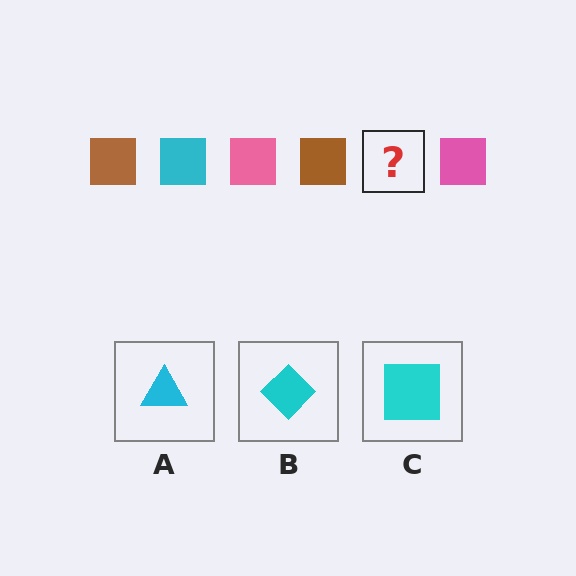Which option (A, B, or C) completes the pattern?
C.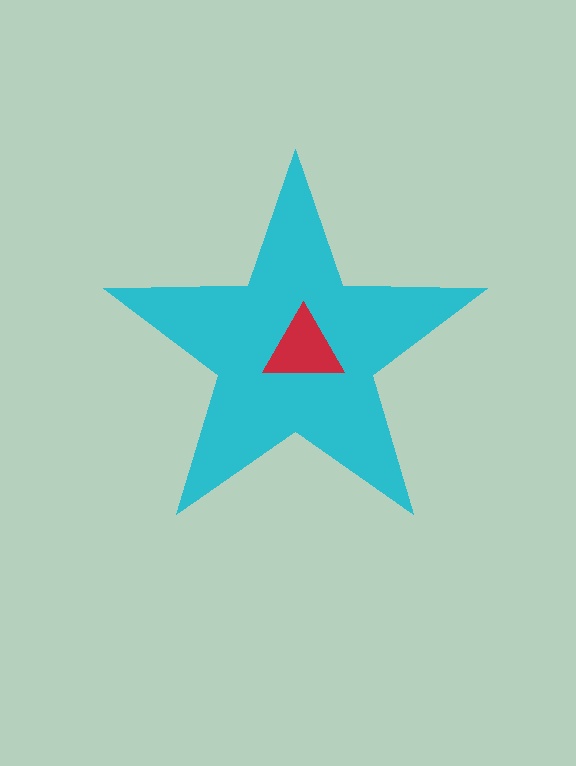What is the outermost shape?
The cyan star.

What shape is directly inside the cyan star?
The red triangle.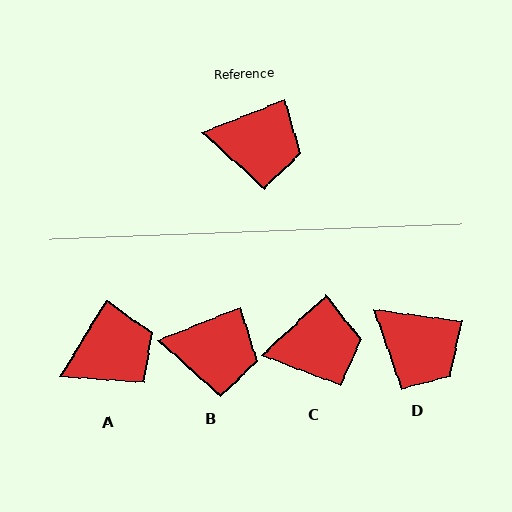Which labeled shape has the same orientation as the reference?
B.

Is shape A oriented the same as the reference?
No, it is off by about 38 degrees.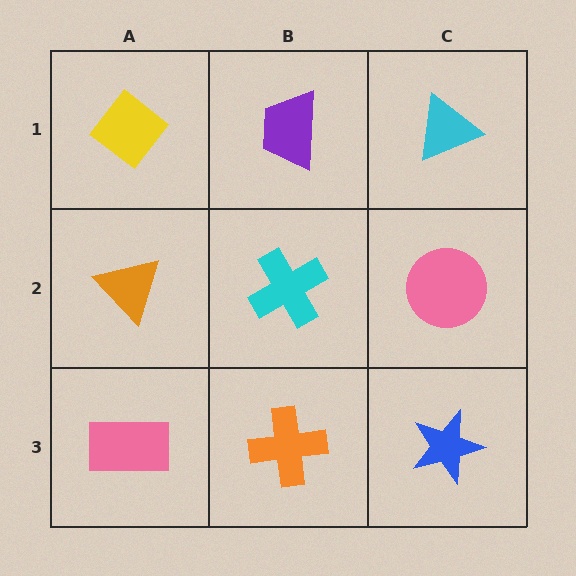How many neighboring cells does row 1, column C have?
2.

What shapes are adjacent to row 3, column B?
A cyan cross (row 2, column B), a pink rectangle (row 3, column A), a blue star (row 3, column C).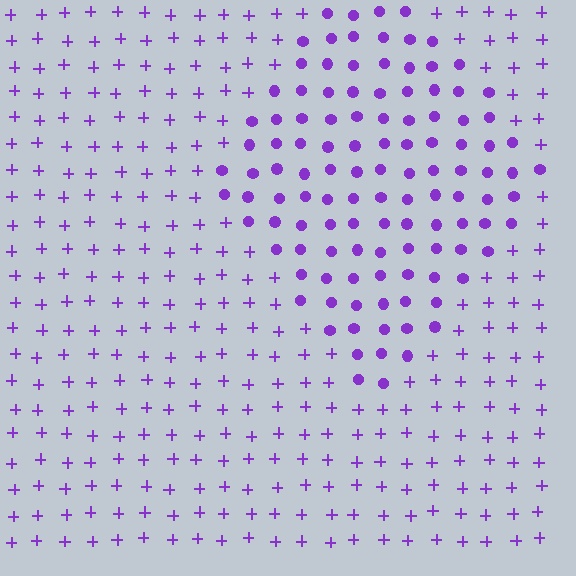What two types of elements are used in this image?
The image uses circles inside the diamond region and plus signs outside it.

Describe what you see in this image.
The image is filled with small purple elements arranged in a uniform grid. A diamond-shaped region contains circles, while the surrounding area contains plus signs. The boundary is defined purely by the change in element shape.